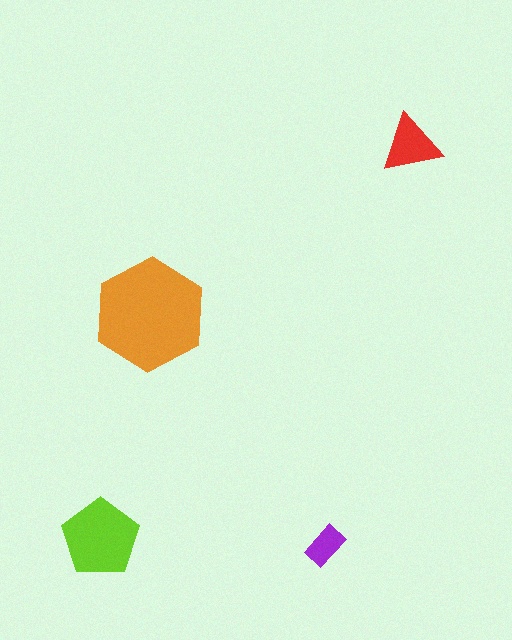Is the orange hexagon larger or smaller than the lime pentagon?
Larger.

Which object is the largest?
The orange hexagon.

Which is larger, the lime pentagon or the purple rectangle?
The lime pentagon.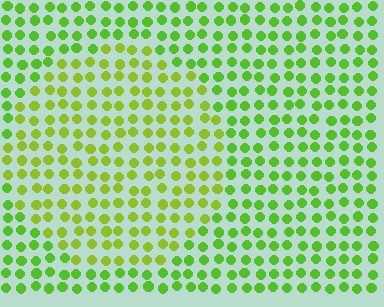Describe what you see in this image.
The image is filled with small lime elements in a uniform arrangement. A circle-shaped region is visible where the elements are tinted to a slightly different hue, forming a subtle color boundary.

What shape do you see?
I see a circle.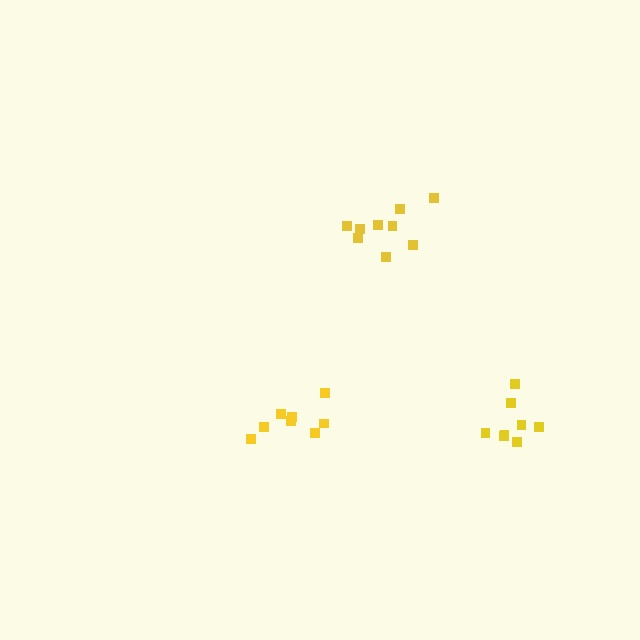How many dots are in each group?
Group 1: 8 dots, Group 2: 9 dots, Group 3: 8 dots (25 total).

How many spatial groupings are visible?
There are 3 spatial groupings.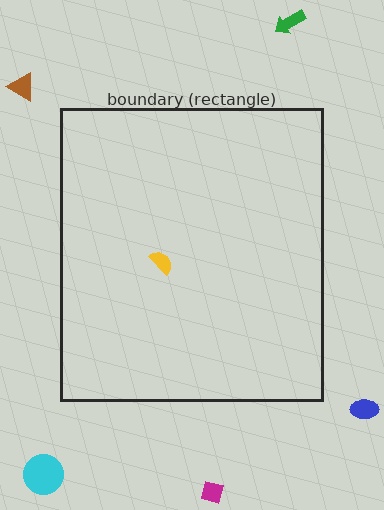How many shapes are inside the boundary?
1 inside, 5 outside.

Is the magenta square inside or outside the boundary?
Outside.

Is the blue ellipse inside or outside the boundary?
Outside.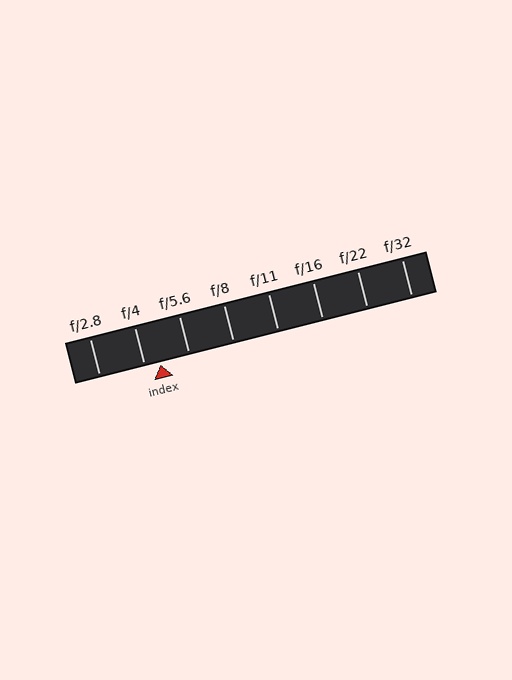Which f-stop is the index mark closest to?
The index mark is closest to f/4.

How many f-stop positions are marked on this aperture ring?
There are 8 f-stop positions marked.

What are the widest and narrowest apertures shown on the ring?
The widest aperture shown is f/2.8 and the narrowest is f/32.